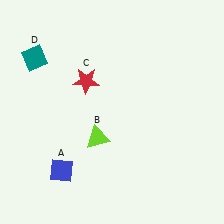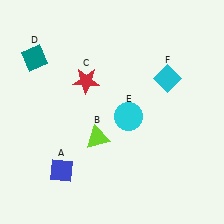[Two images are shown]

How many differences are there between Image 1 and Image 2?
There are 2 differences between the two images.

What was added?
A cyan circle (E), a cyan diamond (F) were added in Image 2.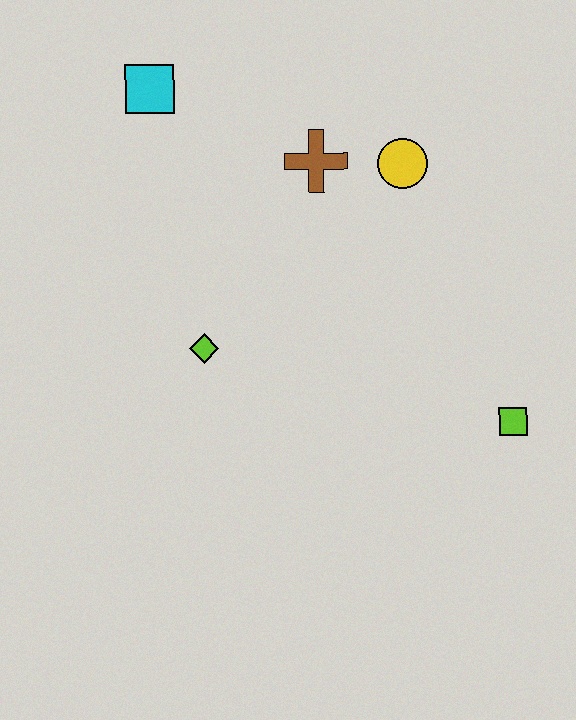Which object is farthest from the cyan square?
The lime square is farthest from the cyan square.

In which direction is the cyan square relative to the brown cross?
The cyan square is to the left of the brown cross.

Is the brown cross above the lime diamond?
Yes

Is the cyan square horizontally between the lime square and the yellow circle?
No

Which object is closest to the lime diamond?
The brown cross is closest to the lime diamond.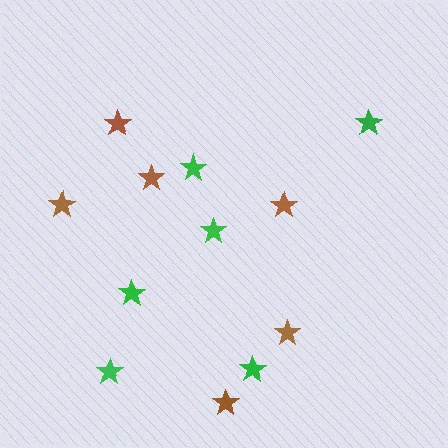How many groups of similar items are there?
There are 2 groups: one group of green stars (6) and one group of brown stars (6).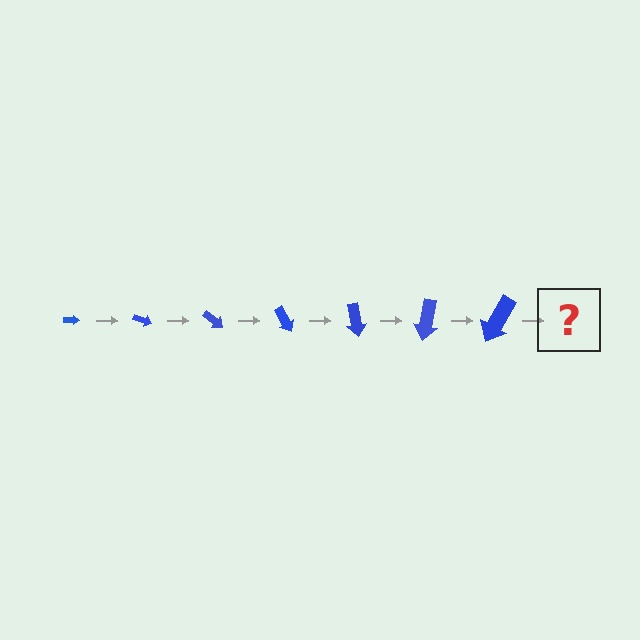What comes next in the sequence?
The next element should be an arrow, larger than the previous one and rotated 140 degrees from the start.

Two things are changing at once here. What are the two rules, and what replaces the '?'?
The two rules are that the arrow grows larger each step and it rotates 20 degrees each step. The '?' should be an arrow, larger than the previous one and rotated 140 degrees from the start.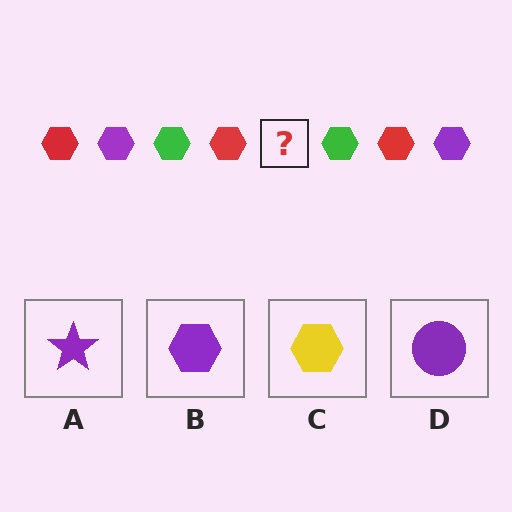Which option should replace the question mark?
Option B.